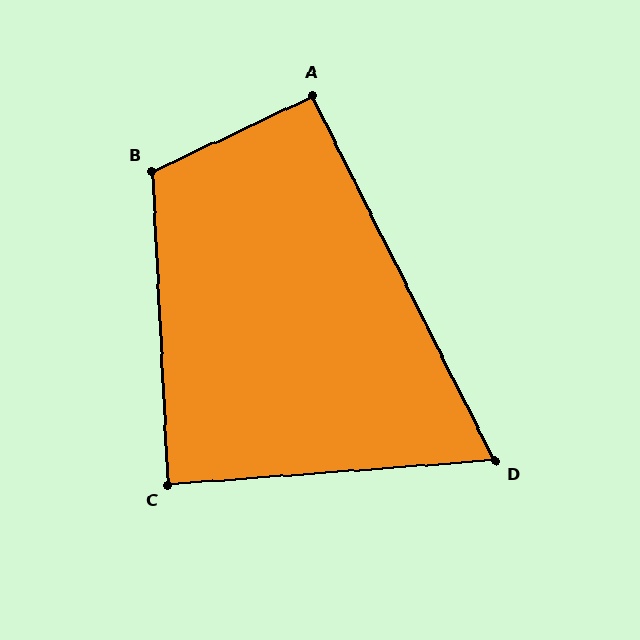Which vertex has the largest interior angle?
B, at approximately 112 degrees.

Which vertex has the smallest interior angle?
D, at approximately 68 degrees.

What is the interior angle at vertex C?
Approximately 89 degrees (approximately right).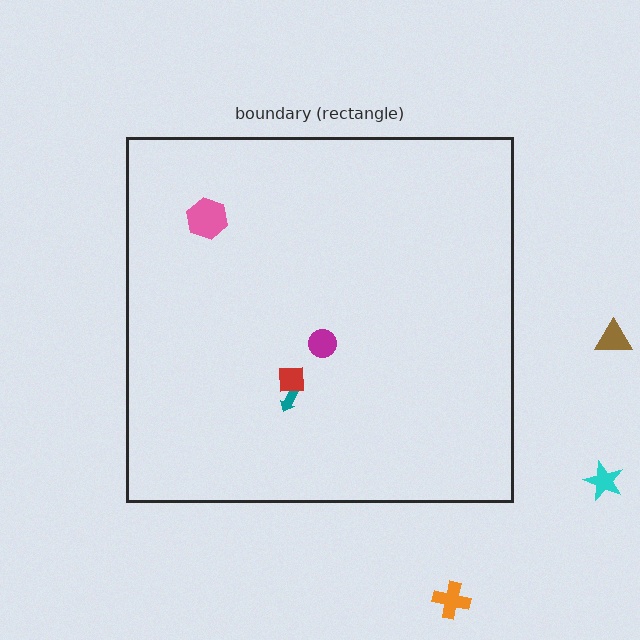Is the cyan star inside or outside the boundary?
Outside.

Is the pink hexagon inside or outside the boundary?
Inside.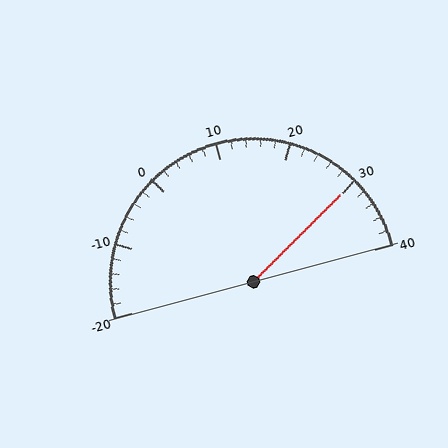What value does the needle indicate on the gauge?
The needle indicates approximately 30.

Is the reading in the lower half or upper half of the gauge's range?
The reading is in the upper half of the range (-20 to 40).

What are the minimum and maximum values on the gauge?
The gauge ranges from -20 to 40.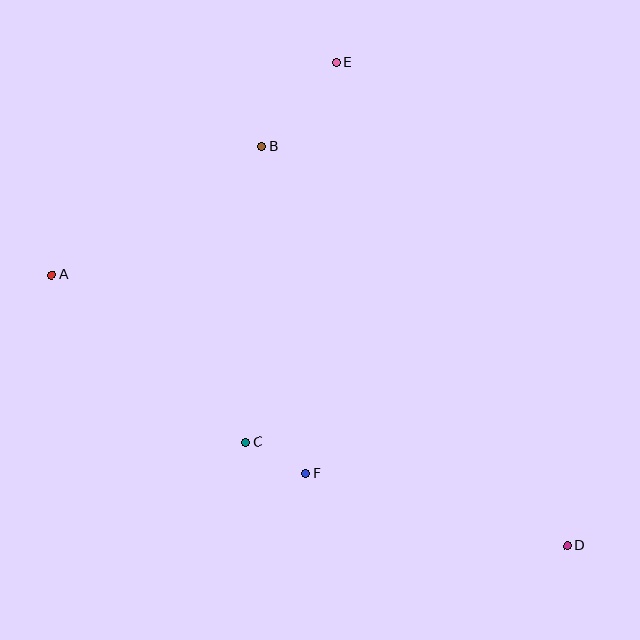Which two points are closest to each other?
Points C and F are closest to each other.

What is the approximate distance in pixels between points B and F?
The distance between B and F is approximately 330 pixels.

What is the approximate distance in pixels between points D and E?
The distance between D and E is approximately 535 pixels.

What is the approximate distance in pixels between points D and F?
The distance between D and F is approximately 271 pixels.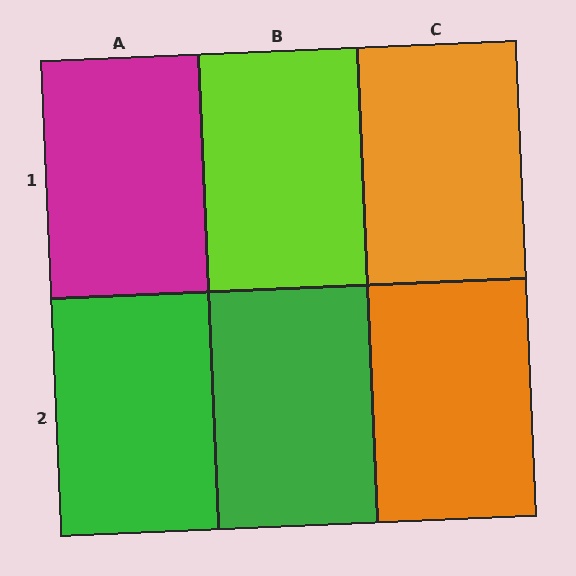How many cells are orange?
2 cells are orange.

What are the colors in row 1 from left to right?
Magenta, lime, orange.